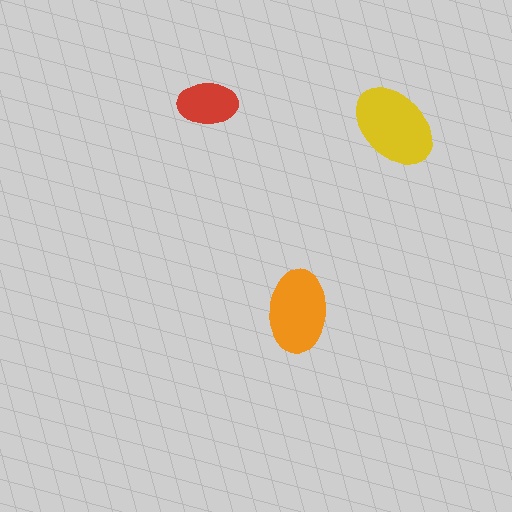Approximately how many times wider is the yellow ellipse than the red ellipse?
About 1.5 times wider.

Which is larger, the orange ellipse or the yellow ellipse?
The yellow one.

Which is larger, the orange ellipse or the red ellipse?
The orange one.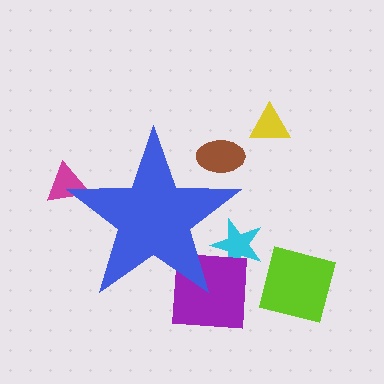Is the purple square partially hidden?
Yes, the purple square is partially hidden behind the blue star.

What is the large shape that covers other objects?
A blue star.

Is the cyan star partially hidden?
Yes, the cyan star is partially hidden behind the blue star.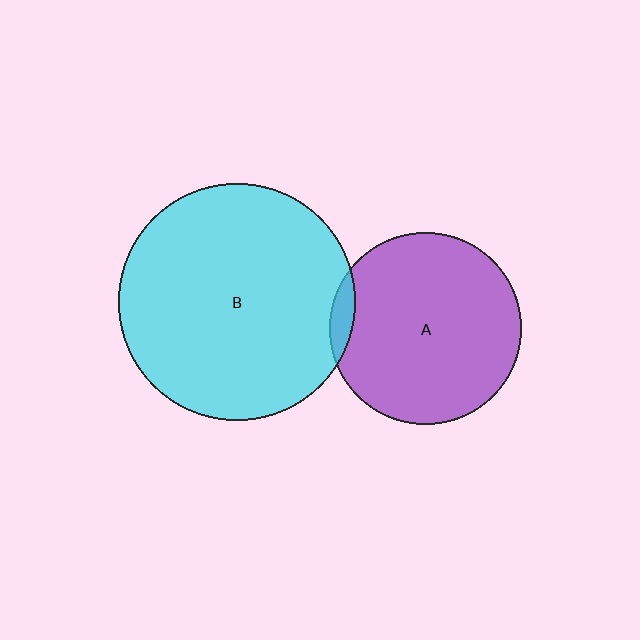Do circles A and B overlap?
Yes.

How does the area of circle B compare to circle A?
Approximately 1.5 times.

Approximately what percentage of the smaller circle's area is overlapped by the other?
Approximately 5%.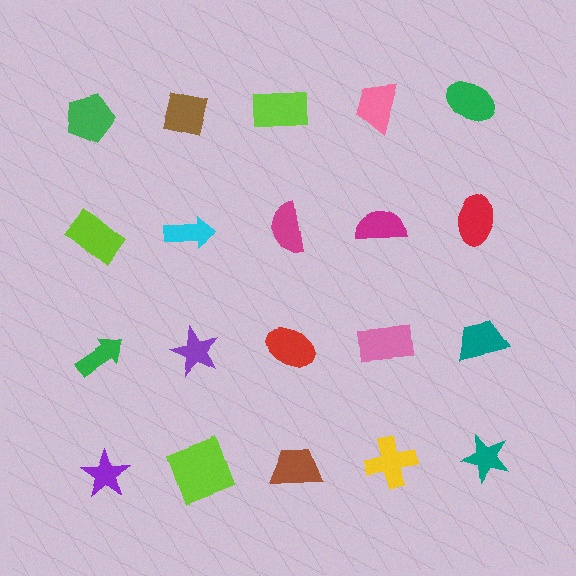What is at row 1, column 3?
A lime rectangle.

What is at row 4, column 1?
A purple star.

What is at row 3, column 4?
A pink rectangle.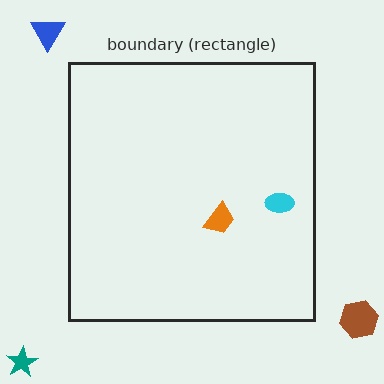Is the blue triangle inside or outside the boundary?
Outside.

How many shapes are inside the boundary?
2 inside, 3 outside.